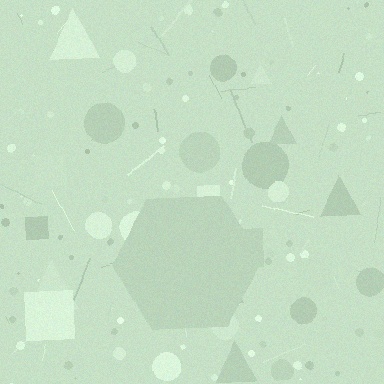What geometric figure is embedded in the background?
A hexagon is embedded in the background.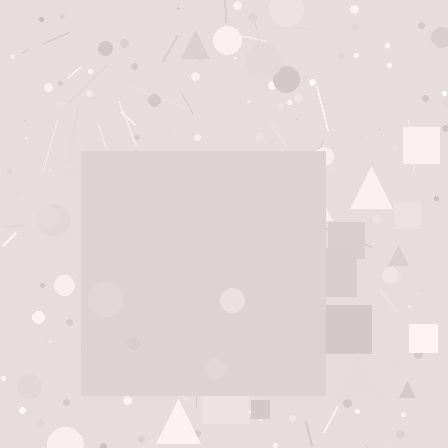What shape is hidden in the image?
A square is hidden in the image.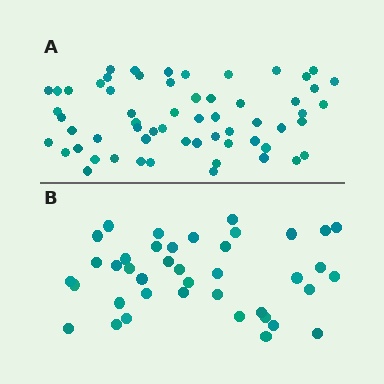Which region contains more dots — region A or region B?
Region A (the top region) has more dots.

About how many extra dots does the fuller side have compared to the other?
Region A has approximately 20 more dots than region B.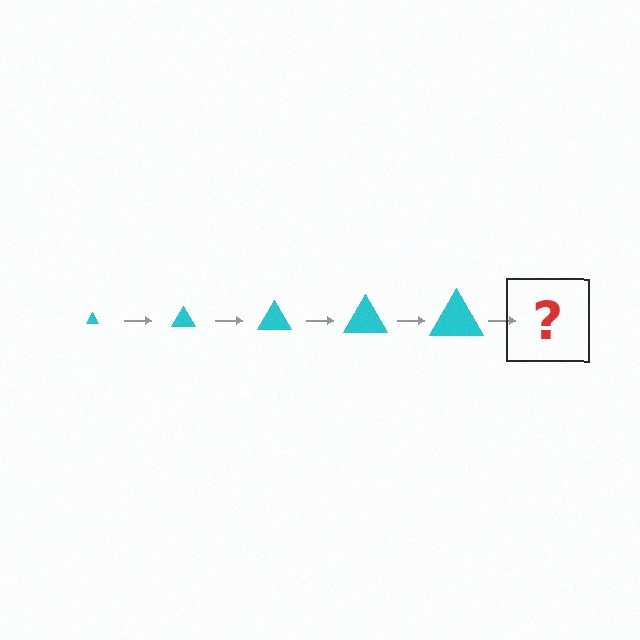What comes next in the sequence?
The next element should be a cyan triangle, larger than the previous one.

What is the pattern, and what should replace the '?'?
The pattern is that the triangle gets progressively larger each step. The '?' should be a cyan triangle, larger than the previous one.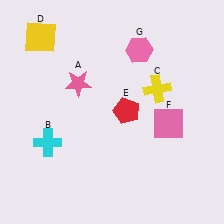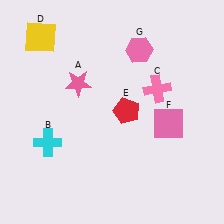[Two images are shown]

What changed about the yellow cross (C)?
In Image 1, C is yellow. In Image 2, it changed to pink.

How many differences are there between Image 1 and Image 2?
There is 1 difference between the two images.